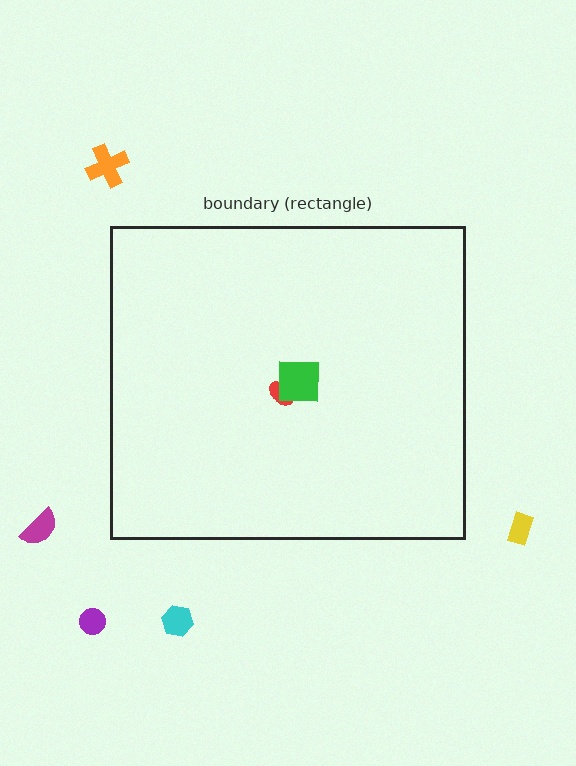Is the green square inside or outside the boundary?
Inside.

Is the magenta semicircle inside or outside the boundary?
Outside.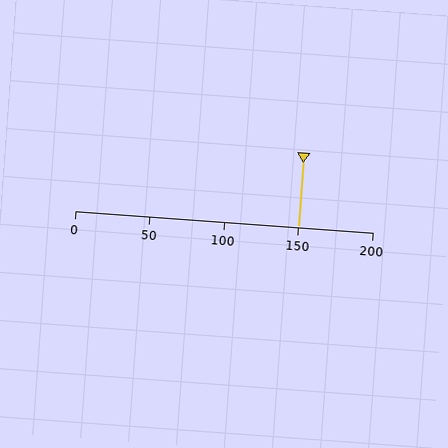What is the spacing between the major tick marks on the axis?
The major ticks are spaced 50 apart.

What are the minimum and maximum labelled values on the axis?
The axis runs from 0 to 200.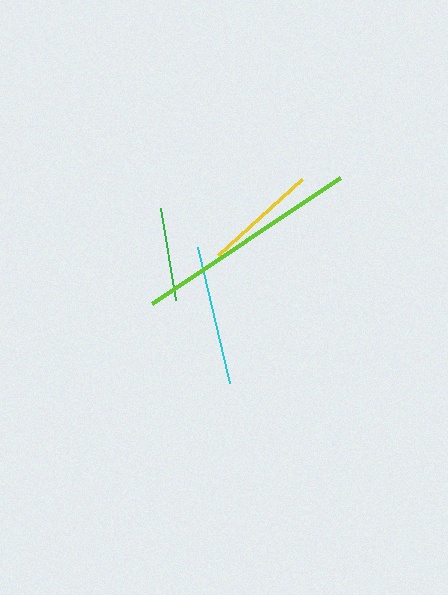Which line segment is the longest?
The lime line is the longest at approximately 227 pixels.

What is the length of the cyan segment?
The cyan segment is approximately 140 pixels long.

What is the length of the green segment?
The green segment is approximately 92 pixels long.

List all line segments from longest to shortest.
From longest to shortest: lime, cyan, yellow, green.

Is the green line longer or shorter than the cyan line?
The cyan line is longer than the green line.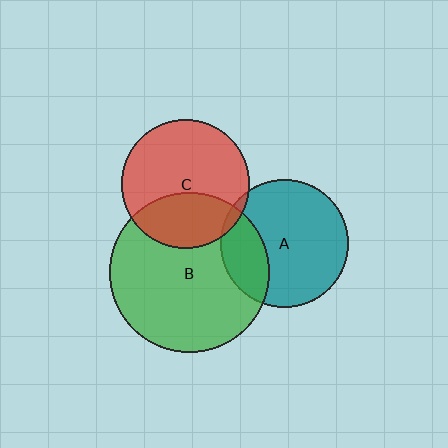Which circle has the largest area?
Circle B (green).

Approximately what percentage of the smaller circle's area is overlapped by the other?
Approximately 25%.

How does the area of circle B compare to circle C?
Approximately 1.5 times.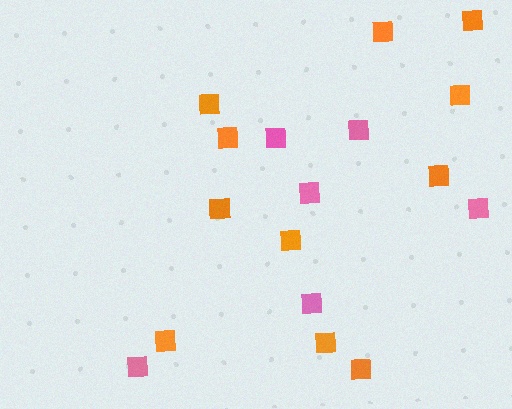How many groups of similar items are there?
There are 2 groups: one group of orange squares (11) and one group of pink squares (6).